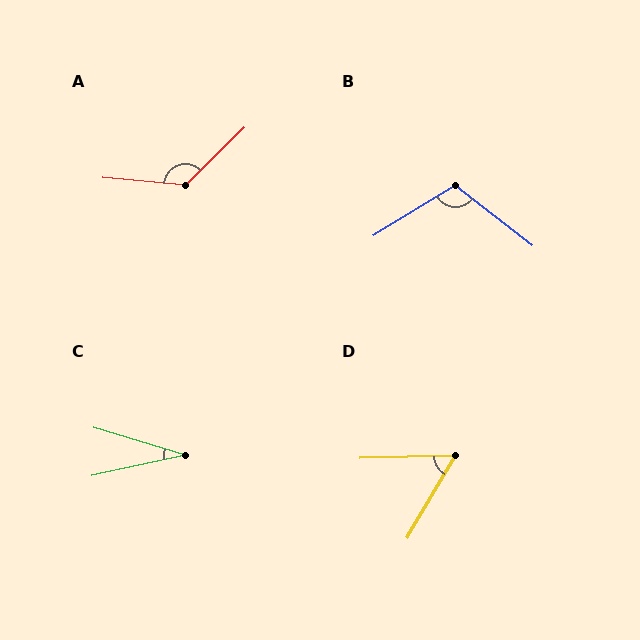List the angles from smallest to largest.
C (29°), D (58°), B (111°), A (130°).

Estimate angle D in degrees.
Approximately 58 degrees.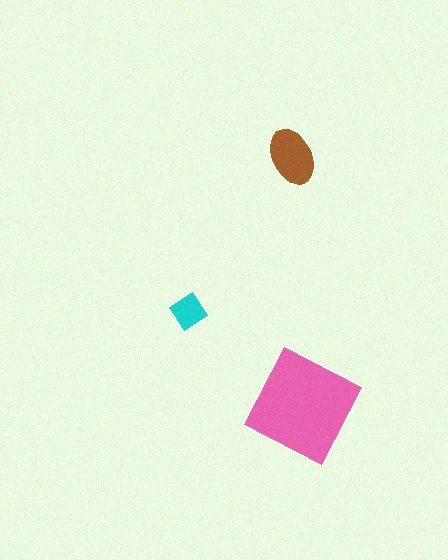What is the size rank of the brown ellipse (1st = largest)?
2nd.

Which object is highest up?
The brown ellipse is topmost.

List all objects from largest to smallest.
The pink diamond, the brown ellipse, the cyan diamond.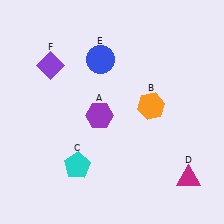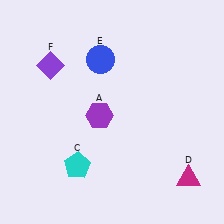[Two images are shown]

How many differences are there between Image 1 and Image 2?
There is 1 difference between the two images.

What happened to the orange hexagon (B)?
The orange hexagon (B) was removed in Image 2. It was in the top-right area of Image 1.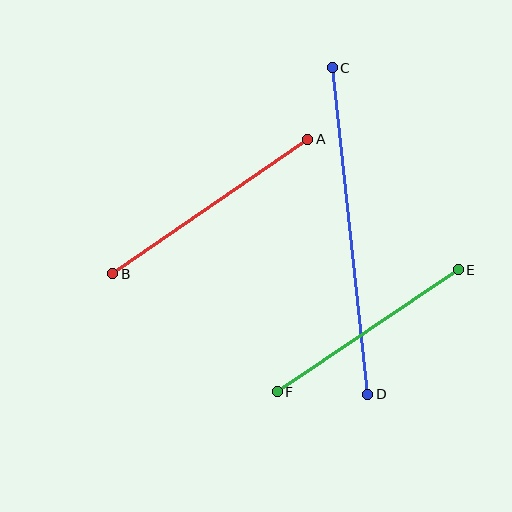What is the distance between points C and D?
The distance is approximately 328 pixels.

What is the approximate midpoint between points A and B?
The midpoint is at approximately (210, 207) pixels.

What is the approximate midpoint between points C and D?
The midpoint is at approximately (350, 231) pixels.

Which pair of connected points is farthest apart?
Points C and D are farthest apart.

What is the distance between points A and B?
The distance is approximately 236 pixels.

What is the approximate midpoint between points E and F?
The midpoint is at approximately (368, 331) pixels.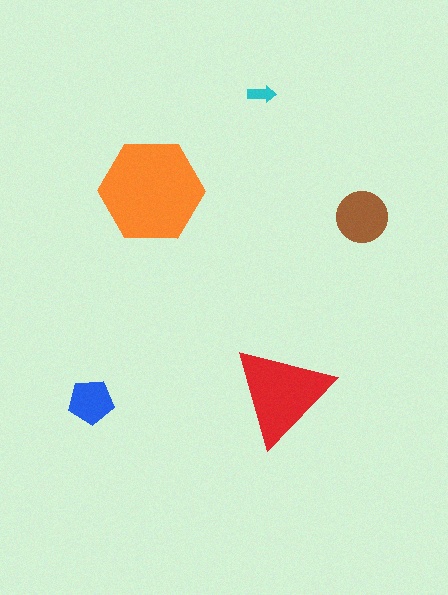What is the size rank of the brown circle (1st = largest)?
3rd.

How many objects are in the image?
There are 5 objects in the image.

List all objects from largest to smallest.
The orange hexagon, the red triangle, the brown circle, the blue pentagon, the cyan arrow.